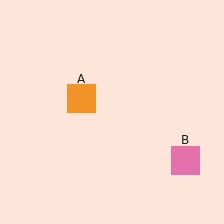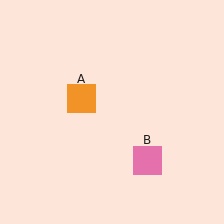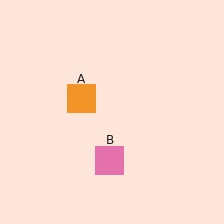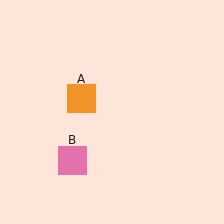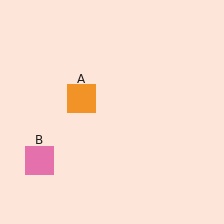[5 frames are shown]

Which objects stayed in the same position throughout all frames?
Orange square (object A) remained stationary.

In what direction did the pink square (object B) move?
The pink square (object B) moved left.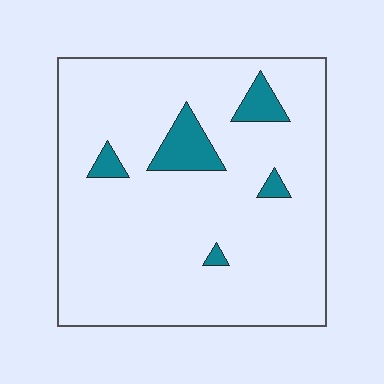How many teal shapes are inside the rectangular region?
5.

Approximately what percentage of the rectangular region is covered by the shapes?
Approximately 10%.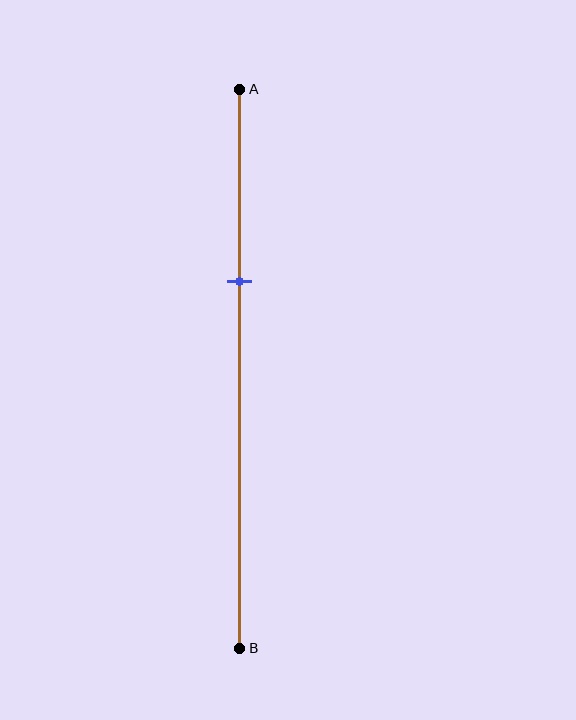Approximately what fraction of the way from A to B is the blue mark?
The blue mark is approximately 35% of the way from A to B.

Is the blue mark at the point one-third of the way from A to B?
Yes, the mark is approximately at the one-third point.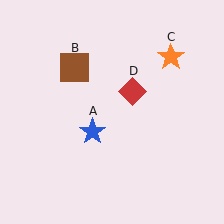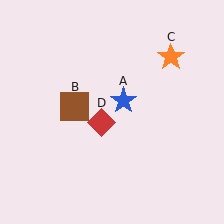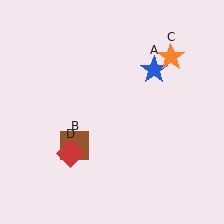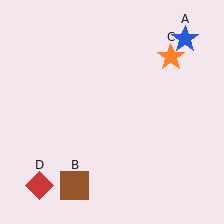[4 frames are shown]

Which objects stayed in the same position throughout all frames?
Orange star (object C) remained stationary.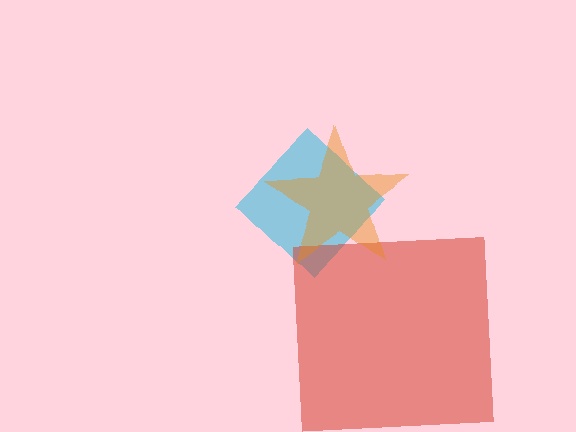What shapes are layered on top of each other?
The layered shapes are: a cyan diamond, a red square, an orange star.